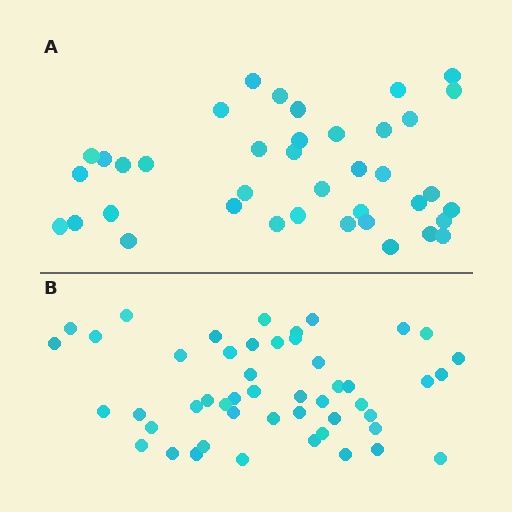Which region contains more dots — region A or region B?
Region B (the bottom region) has more dots.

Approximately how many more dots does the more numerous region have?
Region B has roughly 10 or so more dots than region A.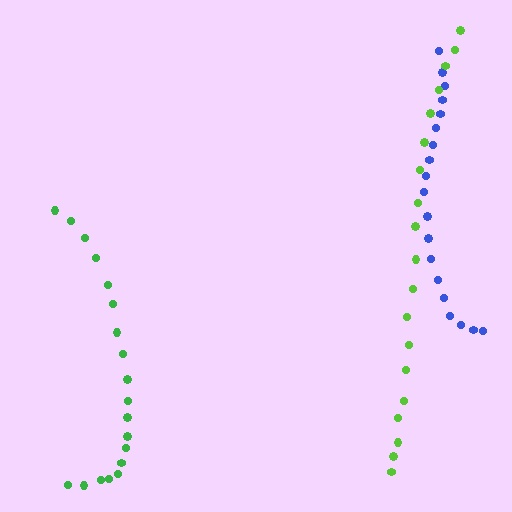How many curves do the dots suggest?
There are 3 distinct paths.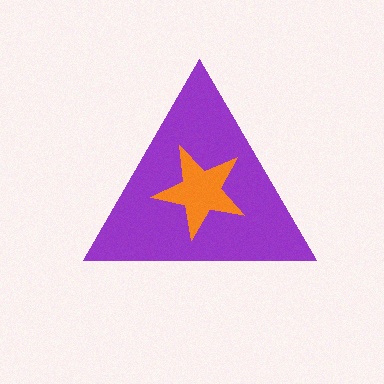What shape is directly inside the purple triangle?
The orange star.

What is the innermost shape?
The orange star.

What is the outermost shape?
The purple triangle.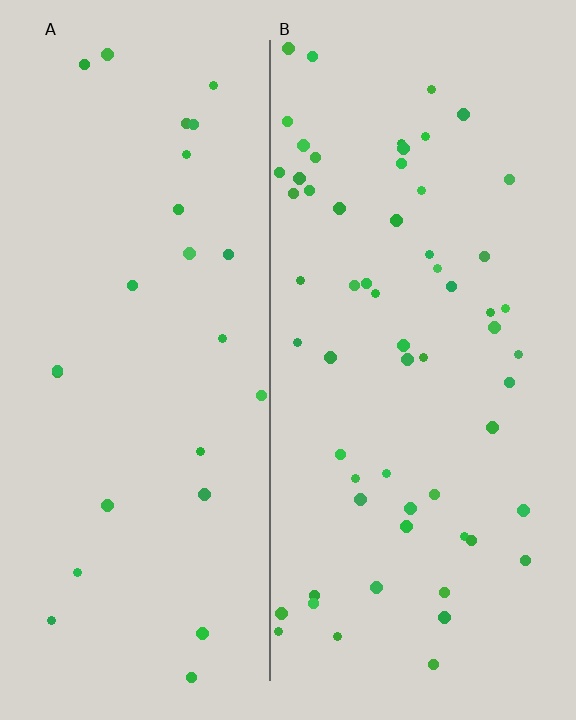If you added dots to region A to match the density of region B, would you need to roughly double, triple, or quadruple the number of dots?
Approximately double.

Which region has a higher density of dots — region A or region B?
B (the right).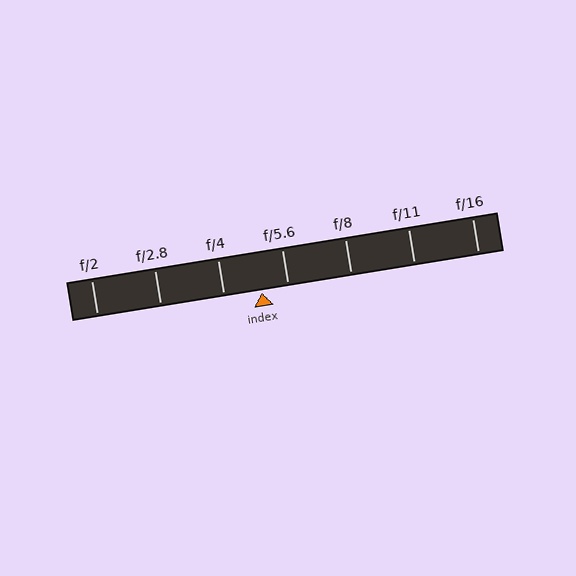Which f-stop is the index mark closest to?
The index mark is closest to f/5.6.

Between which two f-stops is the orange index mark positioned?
The index mark is between f/4 and f/5.6.